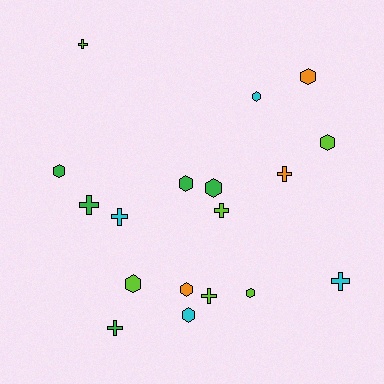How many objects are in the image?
There are 18 objects.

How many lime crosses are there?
There are 3 lime crosses.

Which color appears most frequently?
Lime, with 6 objects.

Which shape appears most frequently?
Hexagon, with 10 objects.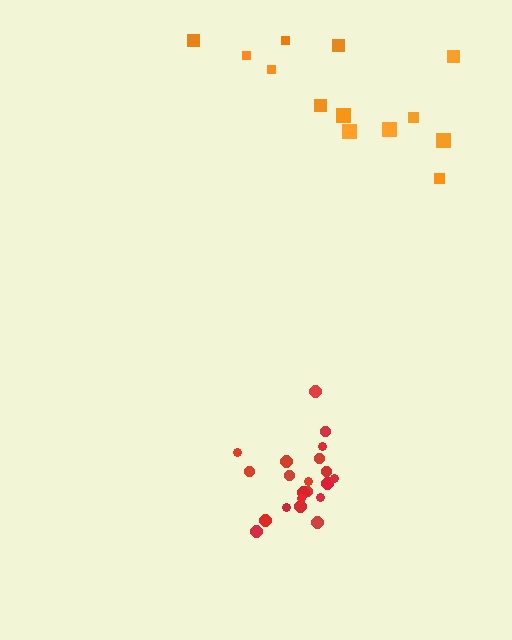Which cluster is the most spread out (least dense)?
Orange.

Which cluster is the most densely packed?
Red.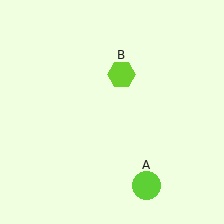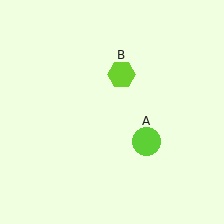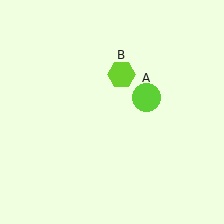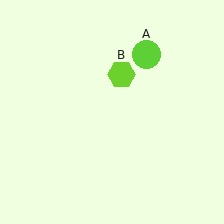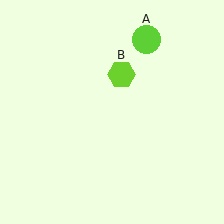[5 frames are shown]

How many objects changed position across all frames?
1 object changed position: lime circle (object A).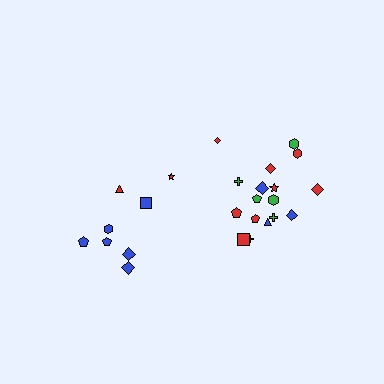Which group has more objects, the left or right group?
The right group.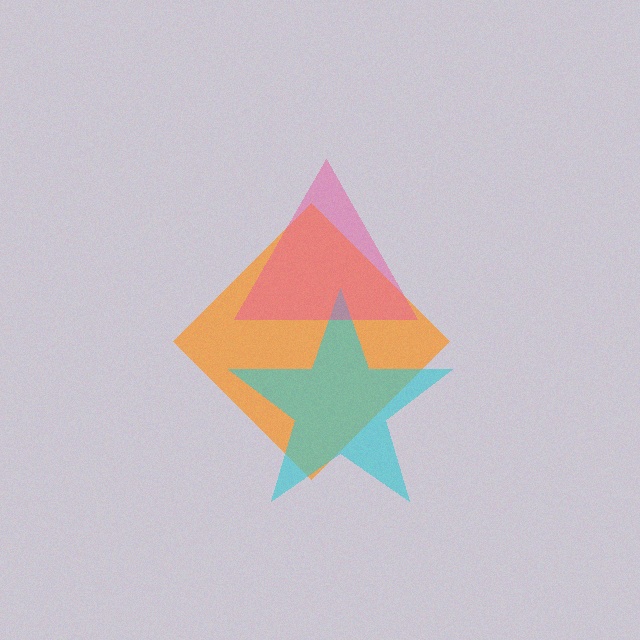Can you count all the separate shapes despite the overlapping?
Yes, there are 3 separate shapes.